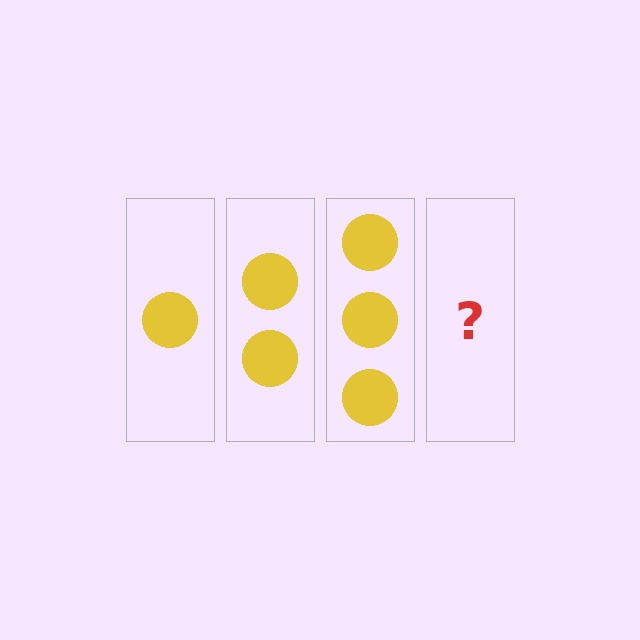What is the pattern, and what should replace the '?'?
The pattern is that each step adds one more circle. The '?' should be 4 circles.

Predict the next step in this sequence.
The next step is 4 circles.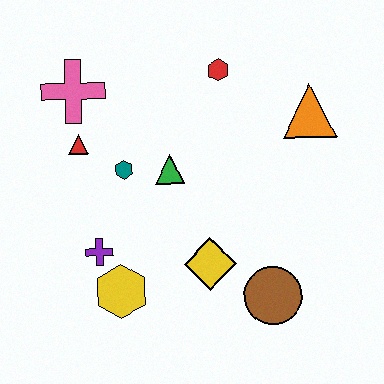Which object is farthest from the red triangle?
The brown circle is farthest from the red triangle.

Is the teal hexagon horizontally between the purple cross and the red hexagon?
Yes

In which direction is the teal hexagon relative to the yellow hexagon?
The teal hexagon is above the yellow hexagon.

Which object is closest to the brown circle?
The yellow diamond is closest to the brown circle.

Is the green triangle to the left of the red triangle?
No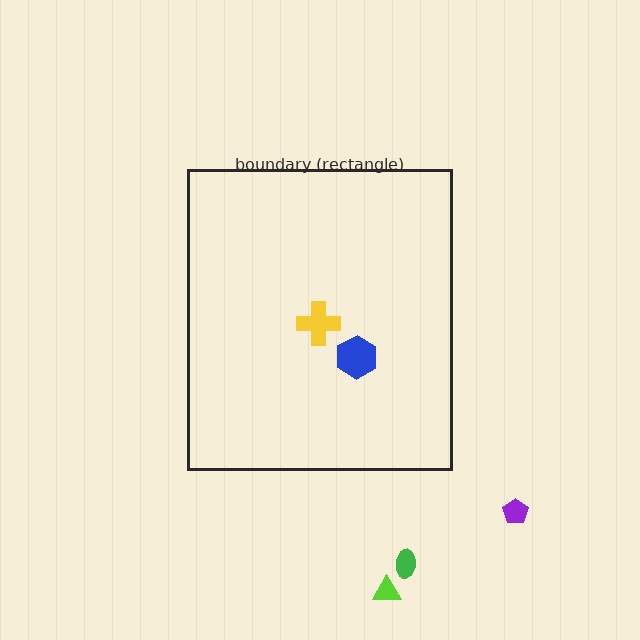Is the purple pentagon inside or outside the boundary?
Outside.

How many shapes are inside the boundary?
2 inside, 3 outside.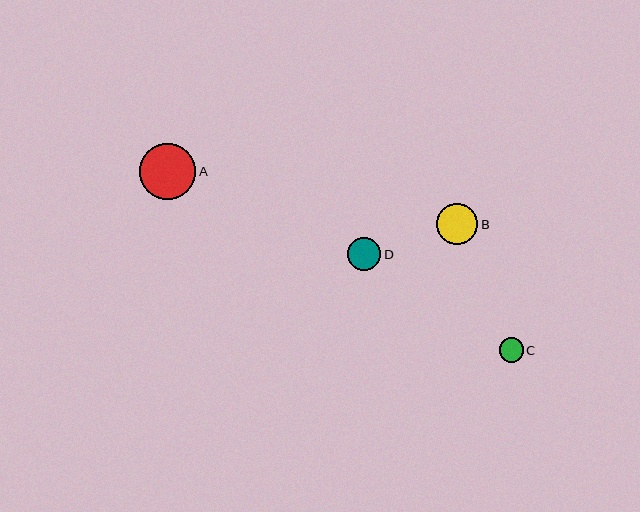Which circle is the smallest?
Circle C is the smallest with a size of approximately 24 pixels.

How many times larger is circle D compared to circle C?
Circle D is approximately 1.4 times the size of circle C.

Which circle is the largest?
Circle A is the largest with a size of approximately 57 pixels.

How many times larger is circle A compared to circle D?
Circle A is approximately 1.7 times the size of circle D.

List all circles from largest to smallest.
From largest to smallest: A, B, D, C.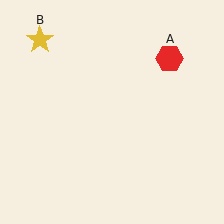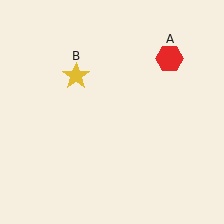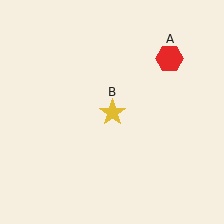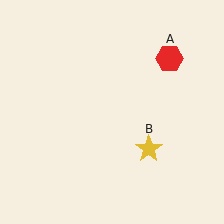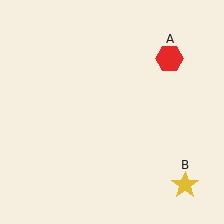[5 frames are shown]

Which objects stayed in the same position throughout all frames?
Red hexagon (object A) remained stationary.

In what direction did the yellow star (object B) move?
The yellow star (object B) moved down and to the right.